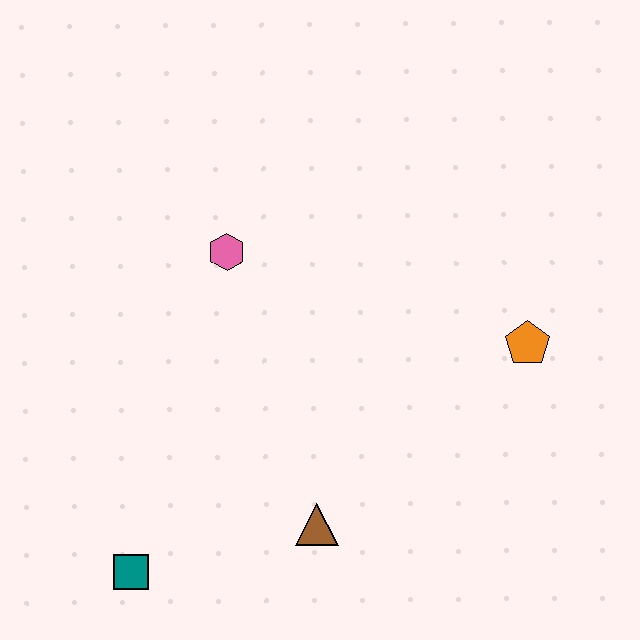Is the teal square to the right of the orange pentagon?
No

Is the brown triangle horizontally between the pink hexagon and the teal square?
No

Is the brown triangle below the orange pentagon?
Yes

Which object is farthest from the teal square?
The orange pentagon is farthest from the teal square.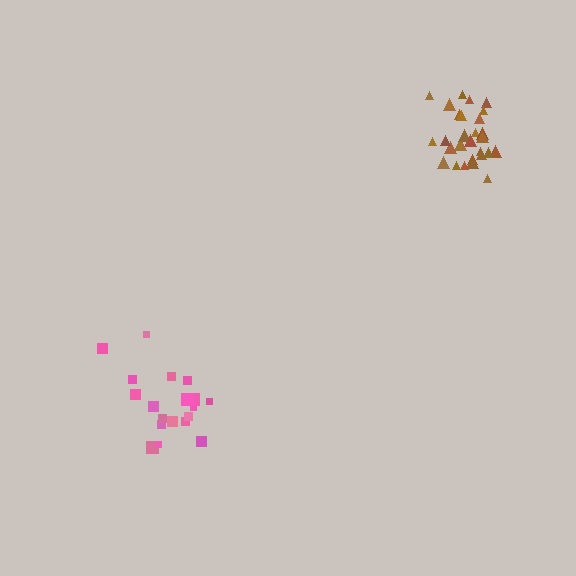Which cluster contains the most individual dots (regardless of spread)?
Brown (28).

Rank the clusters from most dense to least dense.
brown, pink.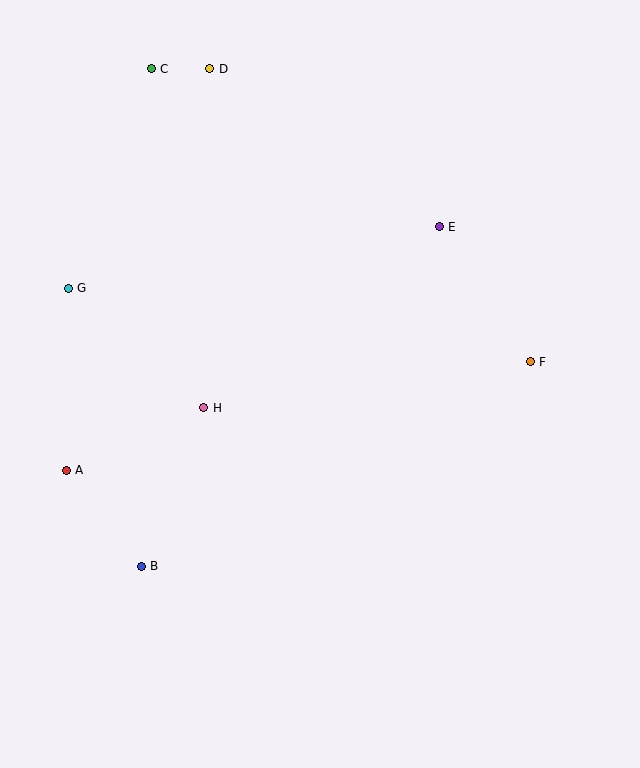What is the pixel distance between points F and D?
The distance between F and D is 434 pixels.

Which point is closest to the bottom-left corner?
Point B is closest to the bottom-left corner.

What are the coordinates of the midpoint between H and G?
The midpoint between H and G is at (136, 348).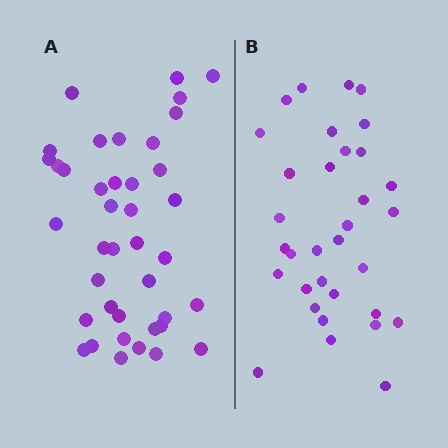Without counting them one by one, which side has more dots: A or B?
Region A (the left region) has more dots.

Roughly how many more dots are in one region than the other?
Region A has roughly 8 or so more dots than region B.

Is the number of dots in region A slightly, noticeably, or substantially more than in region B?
Region A has only slightly more — the two regions are fairly close. The ratio is roughly 1.2 to 1.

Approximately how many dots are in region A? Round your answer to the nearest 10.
About 40 dots.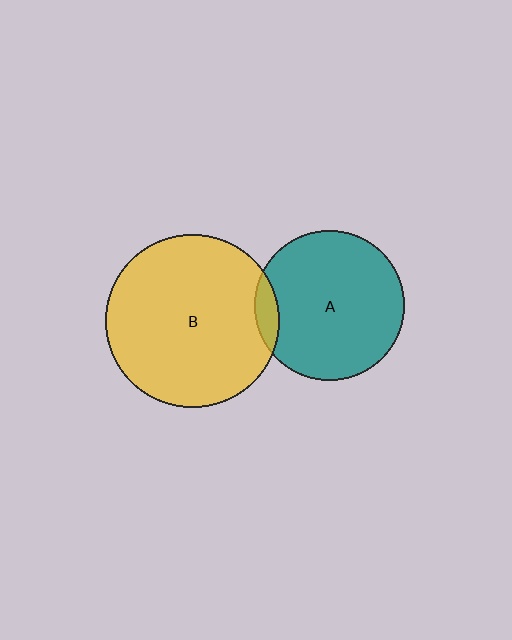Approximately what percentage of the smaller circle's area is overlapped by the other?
Approximately 10%.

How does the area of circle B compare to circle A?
Approximately 1.3 times.